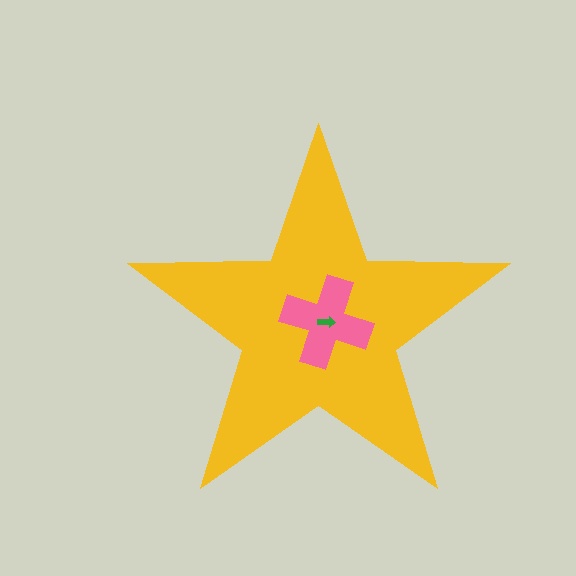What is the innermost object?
The green arrow.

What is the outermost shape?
The yellow star.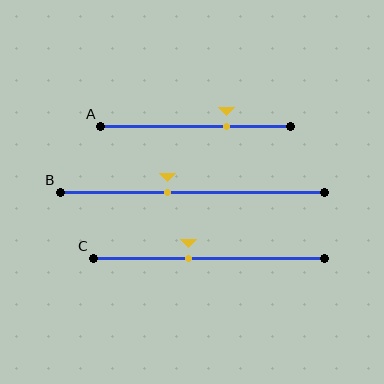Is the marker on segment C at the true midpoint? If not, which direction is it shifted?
No, the marker on segment C is shifted to the left by about 9% of the segment length.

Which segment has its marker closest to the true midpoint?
Segment C has its marker closest to the true midpoint.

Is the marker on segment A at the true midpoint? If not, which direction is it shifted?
No, the marker on segment A is shifted to the right by about 16% of the segment length.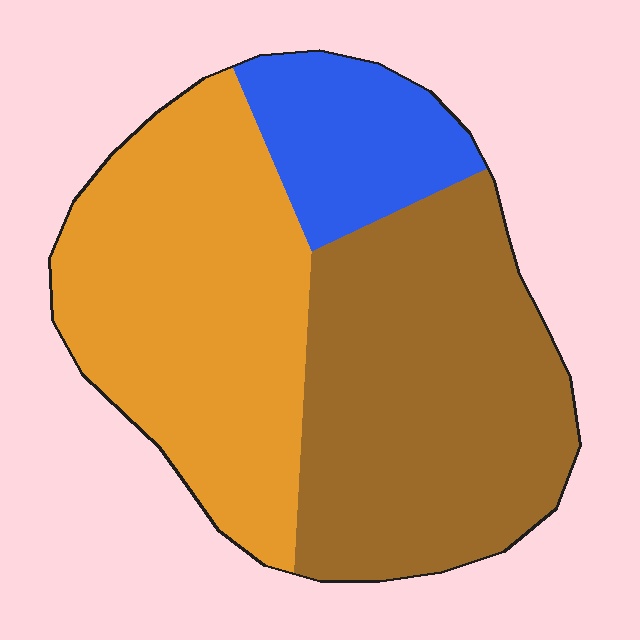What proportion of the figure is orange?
Orange covers roughly 40% of the figure.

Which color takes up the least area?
Blue, at roughly 15%.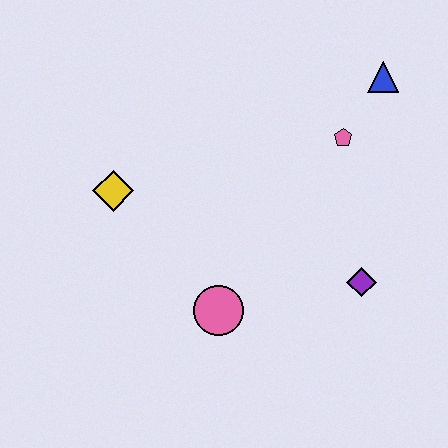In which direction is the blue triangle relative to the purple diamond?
The blue triangle is above the purple diamond.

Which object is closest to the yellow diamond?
The pink circle is closest to the yellow diamond.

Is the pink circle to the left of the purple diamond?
Yes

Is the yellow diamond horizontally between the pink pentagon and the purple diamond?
No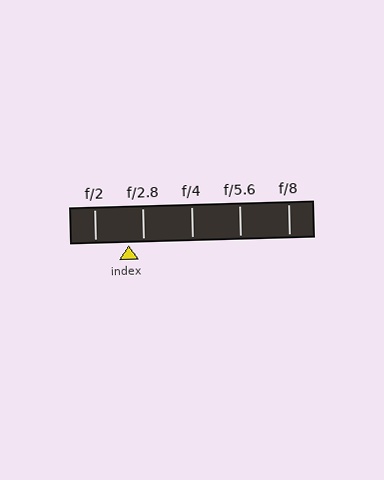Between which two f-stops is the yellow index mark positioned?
The index mark is between f/2 and f/2.8.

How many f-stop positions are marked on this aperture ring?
There are 5 f-stop positions marked.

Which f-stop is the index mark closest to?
The index mark is closest to f/2.8.